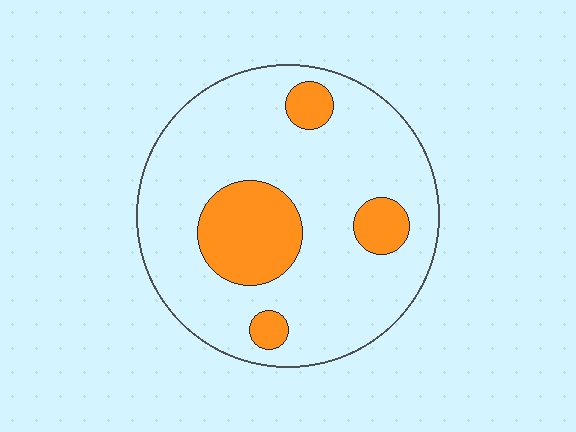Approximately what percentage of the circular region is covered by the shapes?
Approximately 20%.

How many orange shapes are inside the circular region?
4.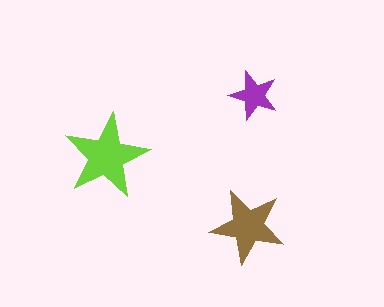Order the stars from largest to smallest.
the lime one, the brown one, the purple one.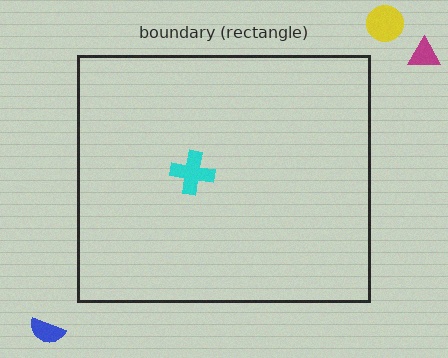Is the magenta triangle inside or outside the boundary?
Outside.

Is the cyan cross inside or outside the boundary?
Inside.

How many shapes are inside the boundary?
1 inside, 3 outside.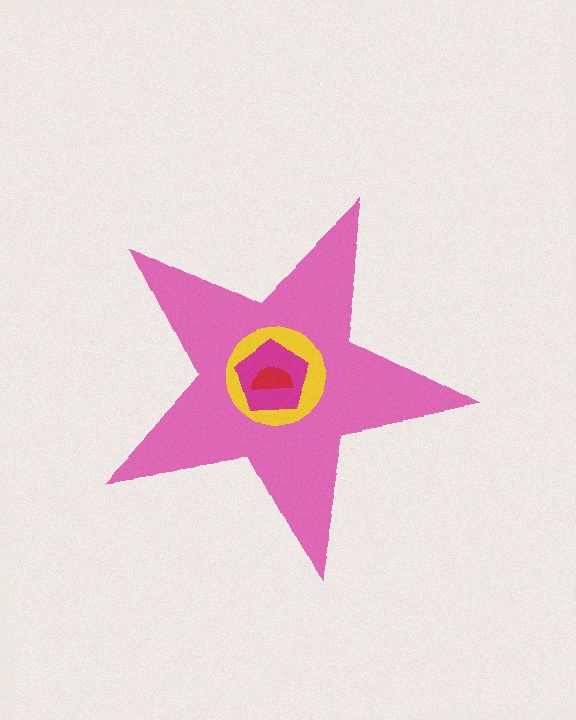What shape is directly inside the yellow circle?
The magenta pentagon.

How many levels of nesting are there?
4.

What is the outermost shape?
The pink star.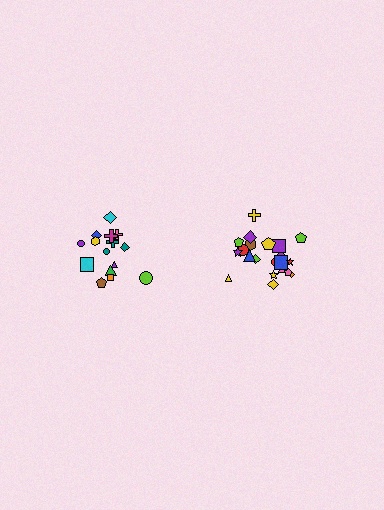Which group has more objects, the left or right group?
The right group.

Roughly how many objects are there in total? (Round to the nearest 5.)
Roughly 35 objects in total.